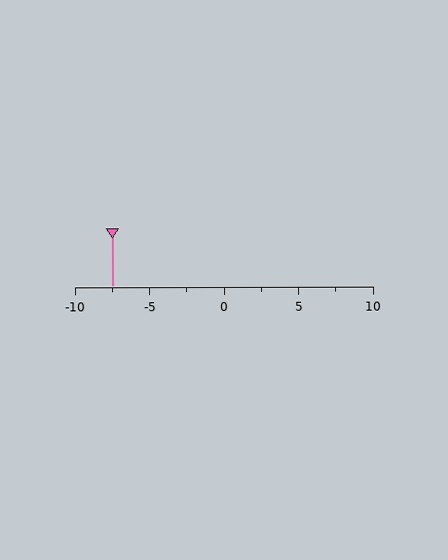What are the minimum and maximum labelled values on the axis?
The axis runs from -10 to 10.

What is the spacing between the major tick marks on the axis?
The major ticks are spaced 5 apart.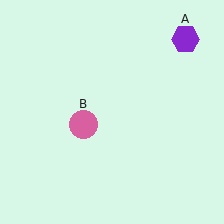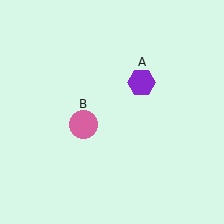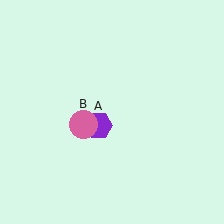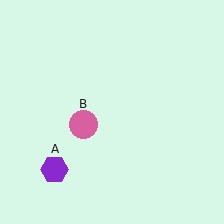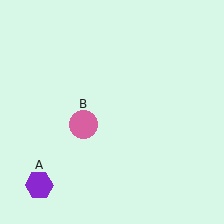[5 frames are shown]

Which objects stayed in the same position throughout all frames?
Pink circle (object B) remained stationary.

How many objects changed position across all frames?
1 object changed position: purple hexagon (object A).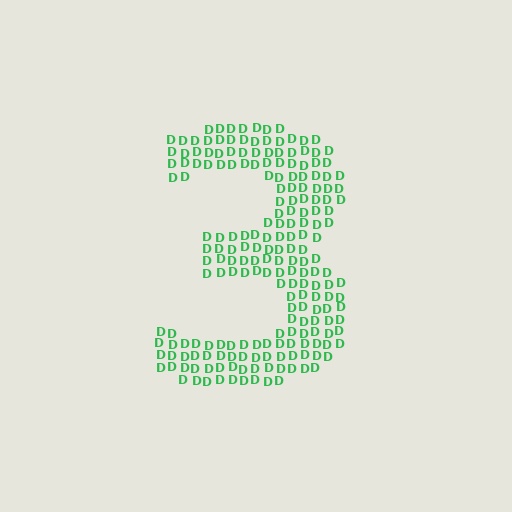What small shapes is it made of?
It is made of small letter D's.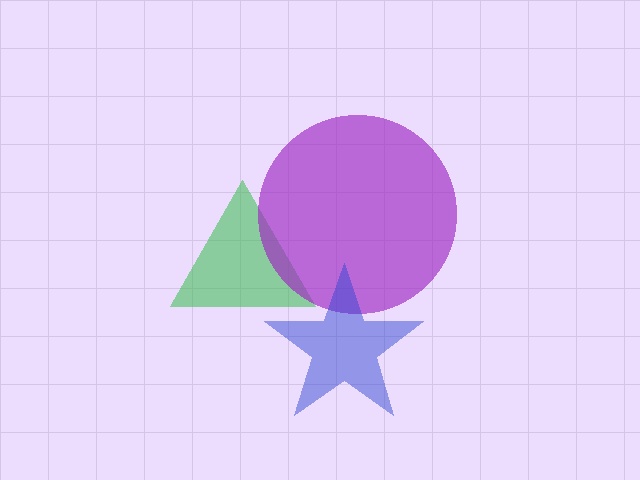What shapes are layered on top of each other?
The layered shapes are: a green triangle, a purple circle, a blue star.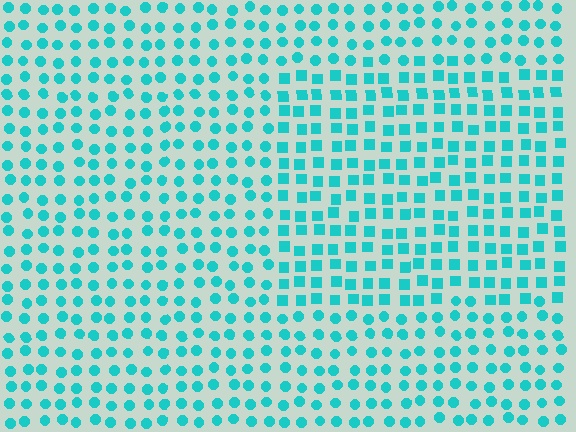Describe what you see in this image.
The image is filled with small cyan elements arranged in a uniform grid. A rectangle-shaped region contains squares, while the surrounding area contains circles. The boundary is defined purely by the change in element shape.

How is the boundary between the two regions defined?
The boundary is defined by a change in element shape: squares inside vs. circles outside. All elements share the same color and spacing.